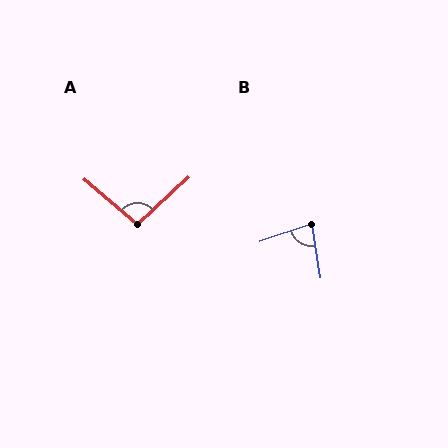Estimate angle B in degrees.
Approximately 79 degrees.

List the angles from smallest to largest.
B (79°), A (97°).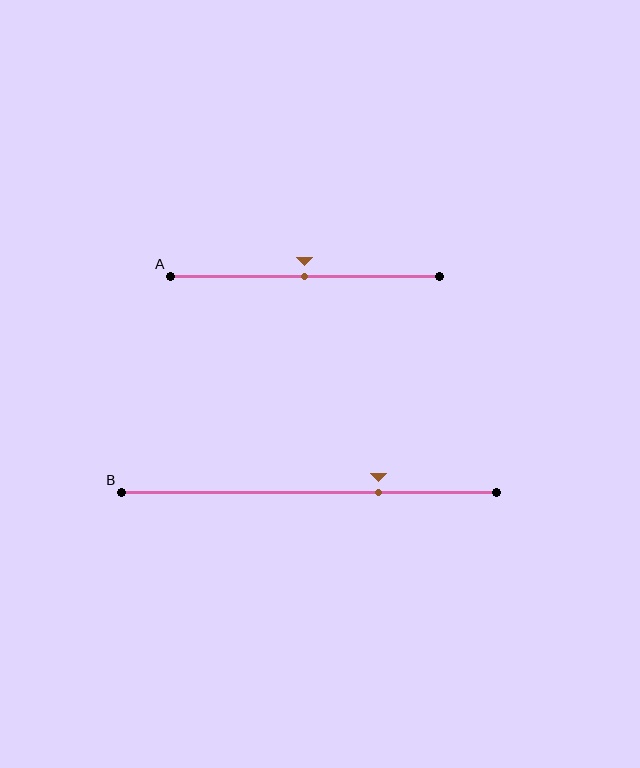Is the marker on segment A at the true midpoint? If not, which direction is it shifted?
Yes, the marker on segment A is at the true midpoint.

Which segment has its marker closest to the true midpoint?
Segment A has its marker closest to the true midpoint.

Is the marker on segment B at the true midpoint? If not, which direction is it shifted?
No, the marker on segment B is shifted to the right by about 18% of the segment length.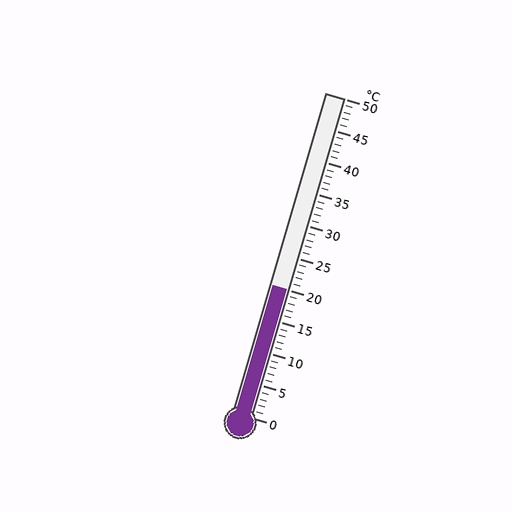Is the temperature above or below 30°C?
The temperature is below 30°C.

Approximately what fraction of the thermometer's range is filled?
The thermometer is filled to approximately 40% of its range.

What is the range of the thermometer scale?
The thermometer scale ranges from 0°C to 50°C.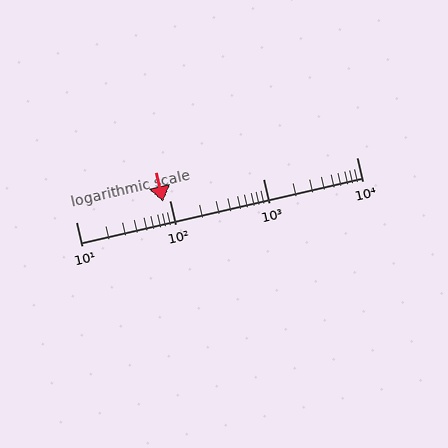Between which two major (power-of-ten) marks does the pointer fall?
The pointer is between 10 and 100.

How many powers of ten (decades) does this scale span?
The scale spans 3 decades, from 10 to 10000.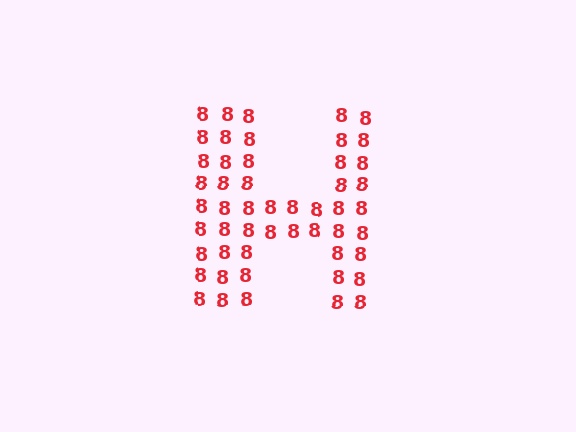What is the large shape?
The large shape is the letter H.